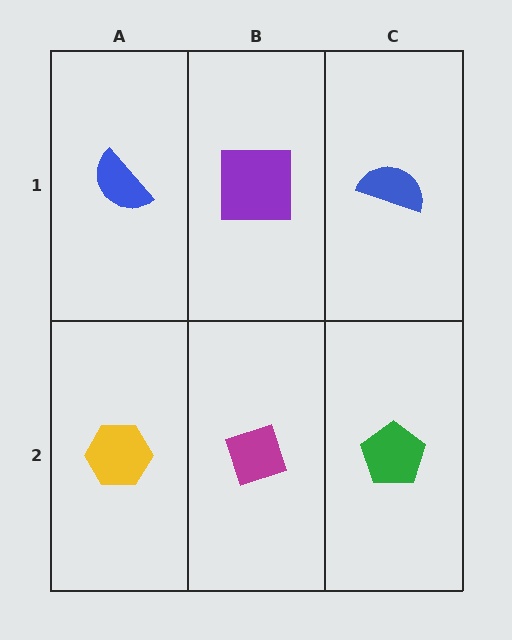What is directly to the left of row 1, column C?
A purple square.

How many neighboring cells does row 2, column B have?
3.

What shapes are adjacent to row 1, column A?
A yellow hexagon (row 2, column A), a purple square (row 1, column B).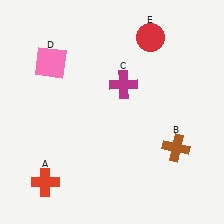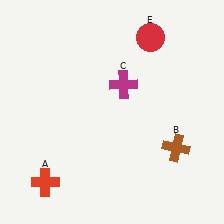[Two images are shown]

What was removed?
The pink square (D) was removed in Image 2.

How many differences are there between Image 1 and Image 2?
There is 1 difference between the two images.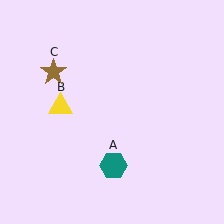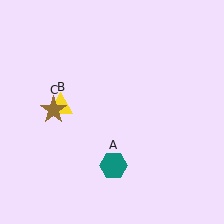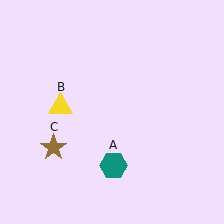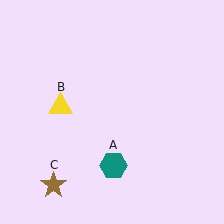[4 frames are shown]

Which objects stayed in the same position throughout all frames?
Teal hexagon (object A) and yellow triangle (object B) remained stationary.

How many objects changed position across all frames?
1 object changed position: brown star (object C).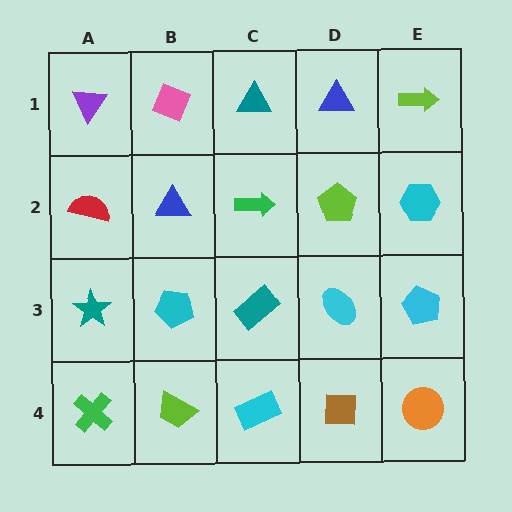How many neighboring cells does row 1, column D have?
3.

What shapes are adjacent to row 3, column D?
A lime pentagon (row 2, column D), a brown square (row 4, column D), a teal rectangle (row 3, column C), a cyan pentagon (row 3, column E).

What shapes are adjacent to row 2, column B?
A pink diamond (row 1, column B), a cyan pentagon (row 3, column B), a red semicircle (row 2, column A), a green arrow (row 2, column C).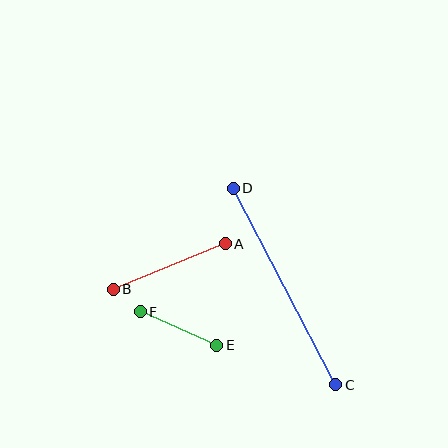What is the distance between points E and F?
The distance is approximately 84 pixels.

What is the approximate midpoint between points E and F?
The midpoint is at approximately (179, 329) pixels.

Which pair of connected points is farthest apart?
Points C and D are farthest apart.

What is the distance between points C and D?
The distance is approximately 222 pixels.